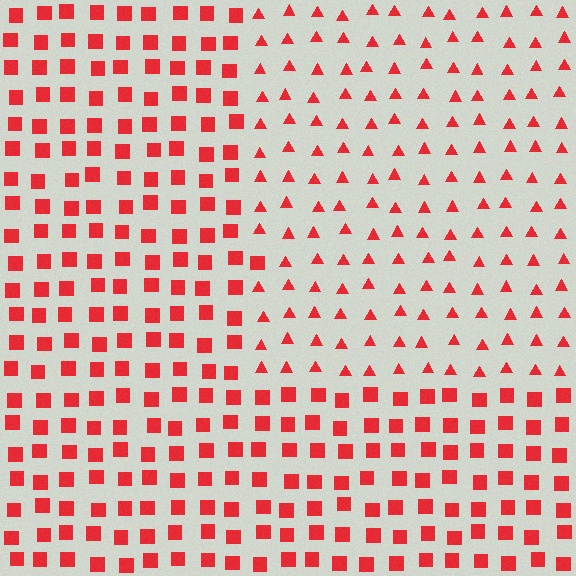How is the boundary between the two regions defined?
The boundary is defined by a change in element shape: triangles inside vs. squares outside. All elements share the same color and spacing.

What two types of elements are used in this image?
The image uses triangles inside the rectangle region and squares outside it.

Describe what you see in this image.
The image is filled with small red elements arranged in a uniform grid. A rectangle-shaped region contains triangles, while the surrounding area contains squares. The boundary is defined purely by the change in element shape.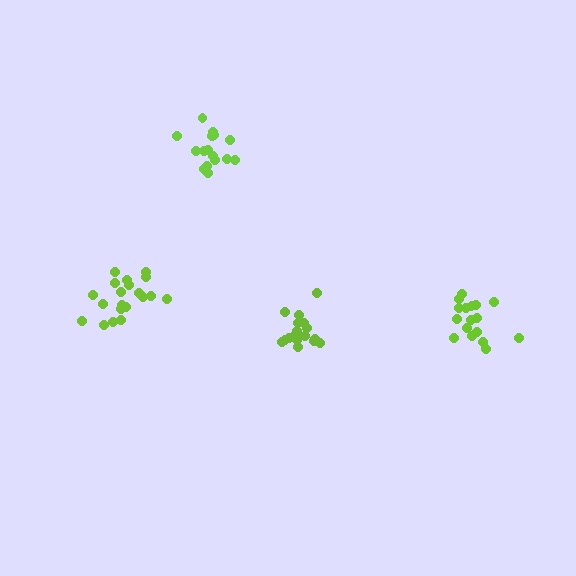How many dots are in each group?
Group 1: 17 dots, Group 2: 17 dots, Group 3: 20 dots, Group 4: 16 dots (70 total).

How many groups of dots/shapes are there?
There are 4 groups.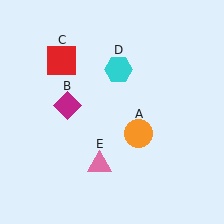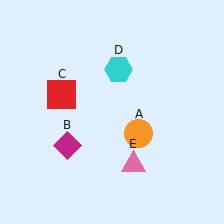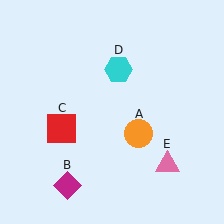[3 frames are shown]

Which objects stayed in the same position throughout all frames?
Orange circle (object A) and cyan hexagon (object D) remained stationary.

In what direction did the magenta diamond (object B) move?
The magenta diamond (object B) moved down.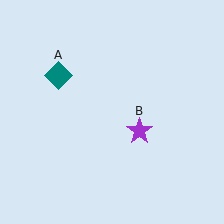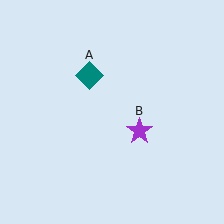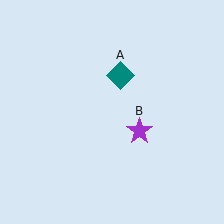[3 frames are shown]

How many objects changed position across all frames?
1 object changed position: teal diamond (object A).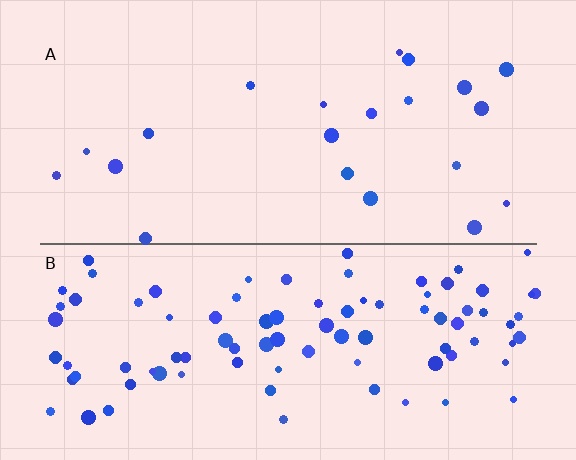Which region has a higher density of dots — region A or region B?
B (the bottom).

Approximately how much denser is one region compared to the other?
Approximately 4.3× — region B over region A.